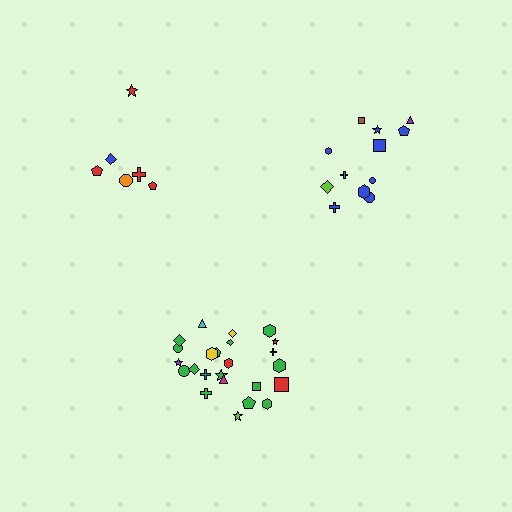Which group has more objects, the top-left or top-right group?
The top-right group.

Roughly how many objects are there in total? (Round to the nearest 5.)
Roughly 45 objects in total.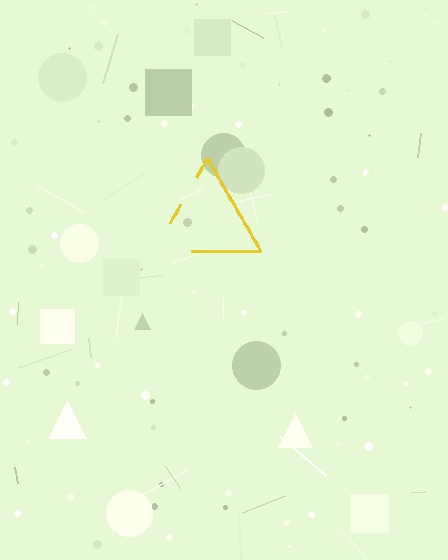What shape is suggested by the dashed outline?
The dashed outline suggests a triangle.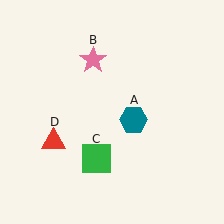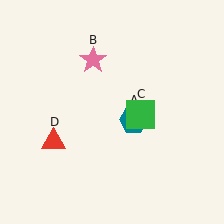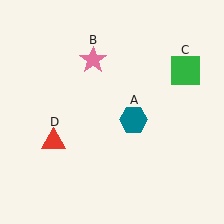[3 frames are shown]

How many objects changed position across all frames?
1 object changed position: green square (object C).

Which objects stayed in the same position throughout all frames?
Teal hexagon (object A) and pink star (object B) and red triangle (object D) remained stationary.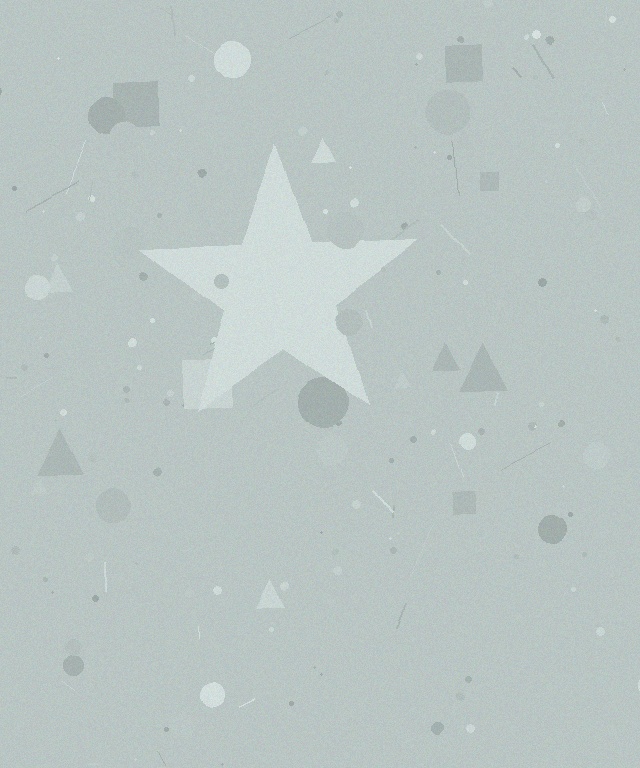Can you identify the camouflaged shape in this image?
The camouflaged shape is a star.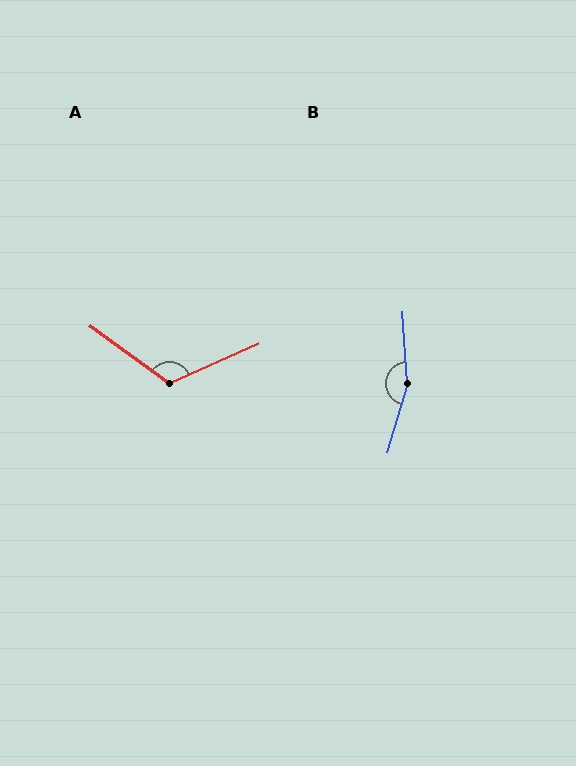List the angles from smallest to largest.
A (120°), B (160°).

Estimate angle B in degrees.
Approximately 160 degrees.